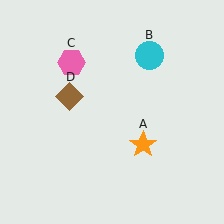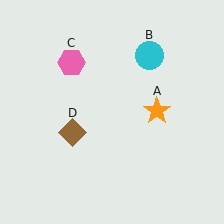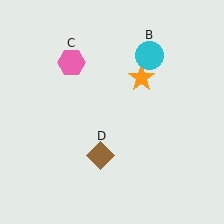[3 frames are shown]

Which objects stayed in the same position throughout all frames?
Cyan circle (object B) and pink hexagon (object C) remained stationary.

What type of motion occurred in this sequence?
The orange star (object A), brown diamond (object D) rotated counterclockwise around the center of the scene.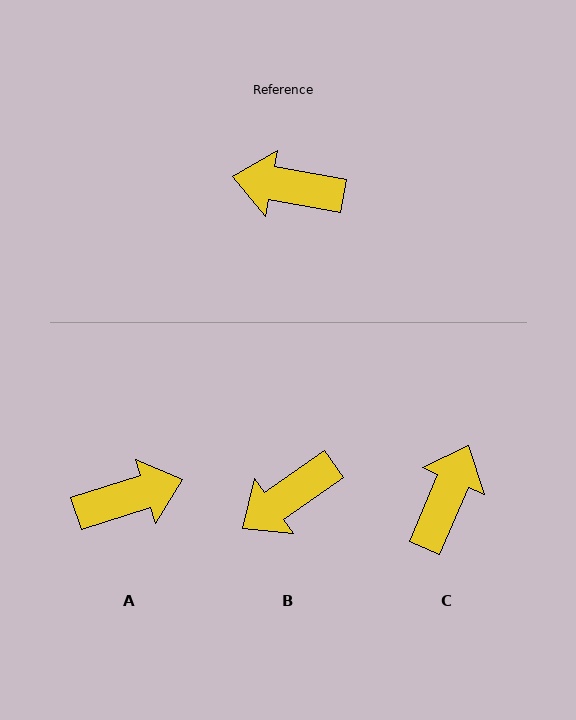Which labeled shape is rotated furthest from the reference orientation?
A, about 152 degrees away.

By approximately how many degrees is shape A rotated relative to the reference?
Approximately 152 degrees clockwise.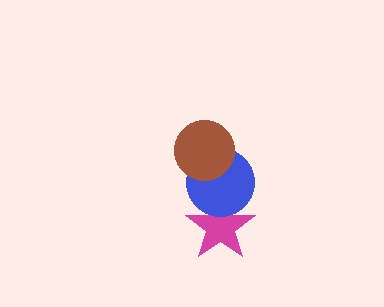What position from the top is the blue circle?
The blue circle is 2nd from the top.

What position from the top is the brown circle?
The brown circle is 1st from the top.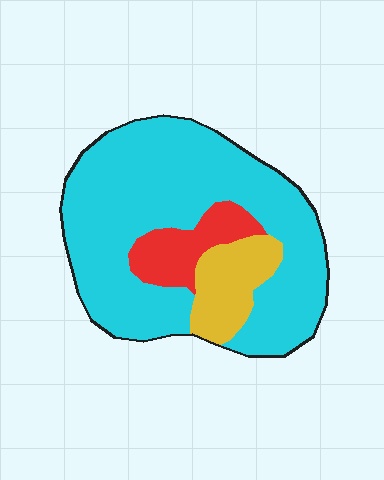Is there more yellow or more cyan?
Cyan.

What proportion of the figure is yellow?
Yellow takes up about one eighth (1/8) of the figure.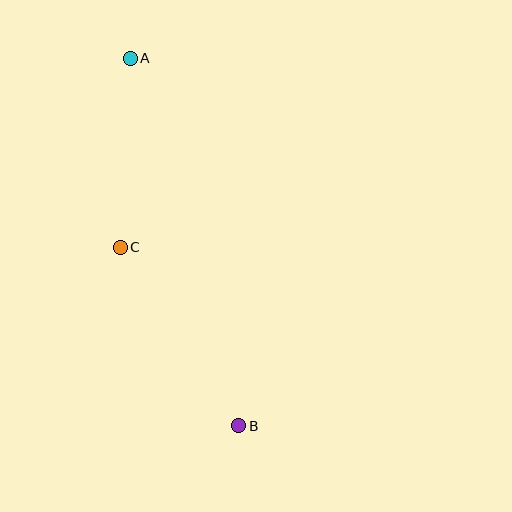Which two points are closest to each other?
Points A and C are closest to each other.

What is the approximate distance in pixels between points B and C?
The distance between B and C is approximately 214 pixels.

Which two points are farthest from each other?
Points A and B are farthest from each other.